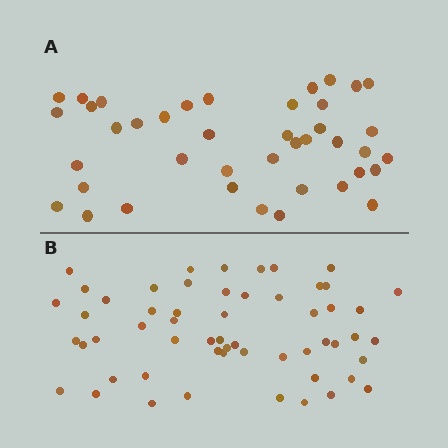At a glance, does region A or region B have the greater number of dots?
Region B (the bottom region) has more dots.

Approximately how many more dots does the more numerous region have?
Region B has approximately 15 more dots than region A.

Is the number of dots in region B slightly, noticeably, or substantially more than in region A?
Region B has noticeably more, but not dramatically so. The ratio is roughly 1.4 to 1.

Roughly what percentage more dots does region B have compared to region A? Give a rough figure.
About 35% more.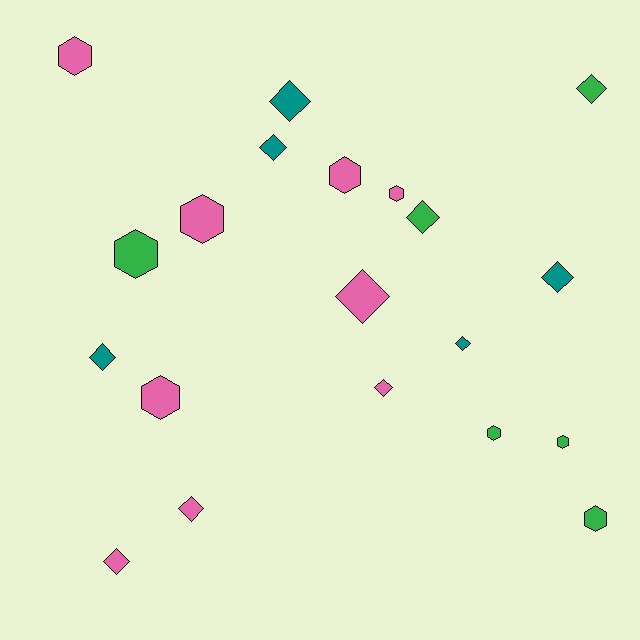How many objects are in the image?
There are 20 objects.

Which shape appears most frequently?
Diamond, with 11 objects.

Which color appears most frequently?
Pink, with 9 objects.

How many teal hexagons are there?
There are no teal hexagons.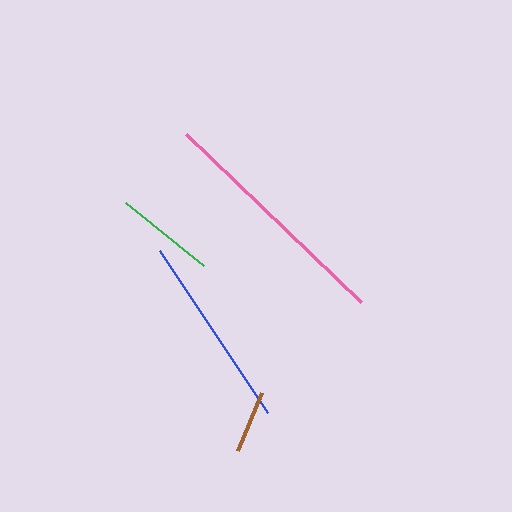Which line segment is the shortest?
The brown line is the shortest at approximately 63 pixels.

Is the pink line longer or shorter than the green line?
The pink line is longer than the green line.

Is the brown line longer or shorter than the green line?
The green line is longer than the brown line.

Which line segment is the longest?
The pink line is the longest at approximately 242 pixels.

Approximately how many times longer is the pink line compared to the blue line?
The pink line is approximately 1.2 times the length of the blue line.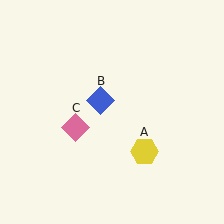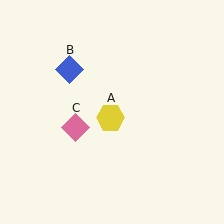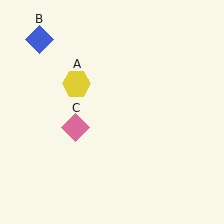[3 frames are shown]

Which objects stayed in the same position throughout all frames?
Pink diamond (object C) remained stationary.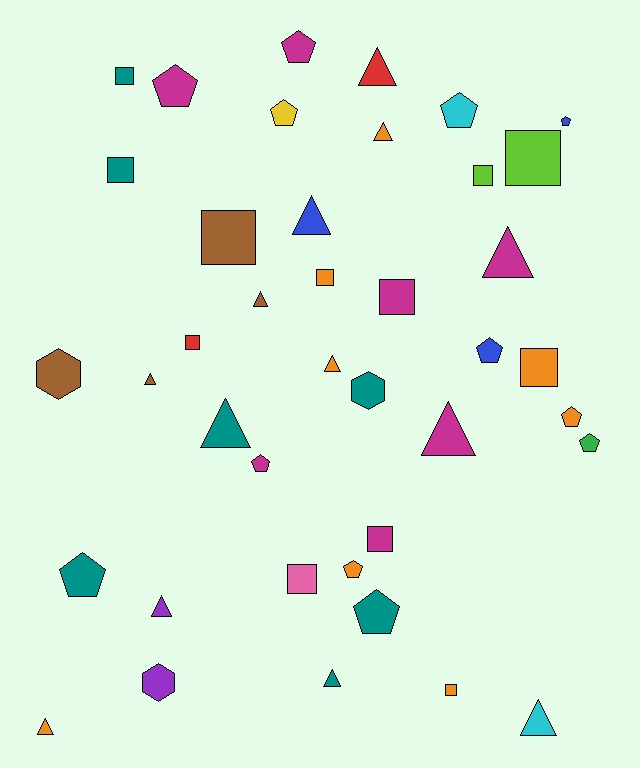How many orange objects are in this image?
There are 8 orange objects.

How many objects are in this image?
There are 40 objects.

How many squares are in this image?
There are 12 squares.